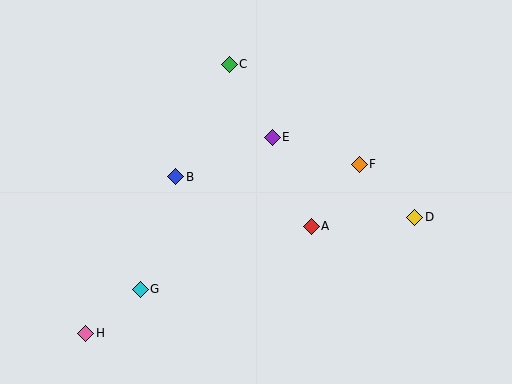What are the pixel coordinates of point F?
Point F is at (359, 164).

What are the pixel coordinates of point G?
Point G is at (140, 289).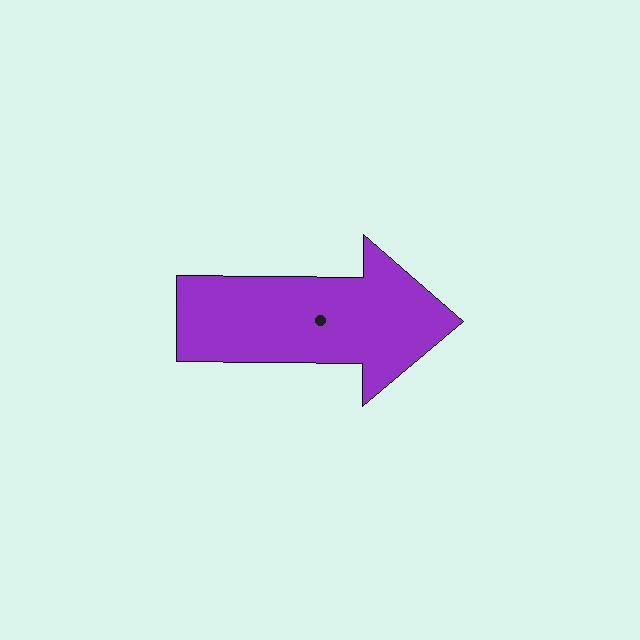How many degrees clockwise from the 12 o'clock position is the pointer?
Approximately 91 degrees.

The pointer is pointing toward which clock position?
Roughly 3 o'clock.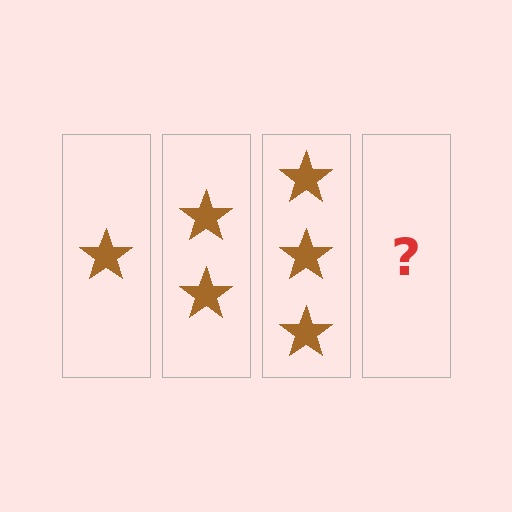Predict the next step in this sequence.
The next step is 4 stars.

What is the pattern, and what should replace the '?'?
The pattern is that each step adds one more star. The '?' should be 4 stars.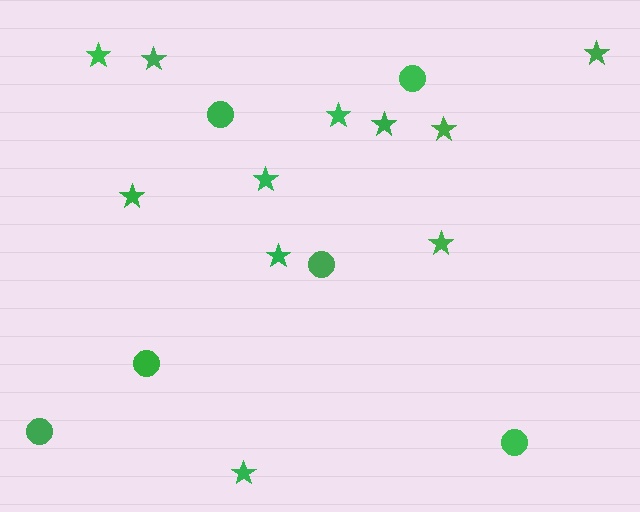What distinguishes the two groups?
There are 2 groups: one group of stars (11) and one group of circles (6).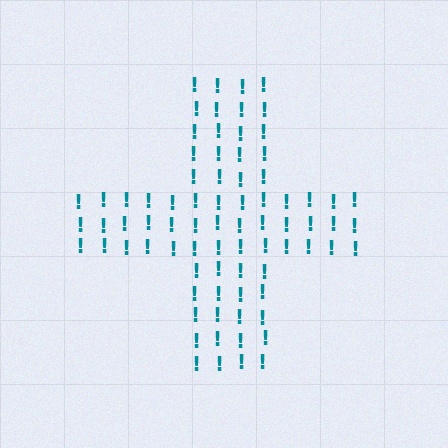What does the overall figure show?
The overall figure shows a cross.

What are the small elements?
The small elements are exclamation marks.